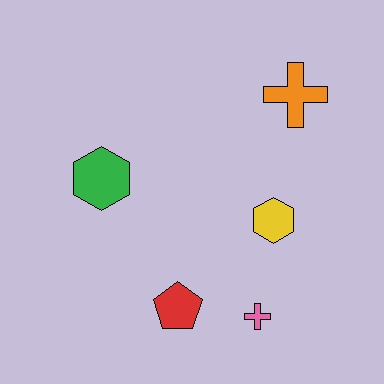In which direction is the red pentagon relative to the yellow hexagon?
The red pentagon is to the left of the yellow hexagon.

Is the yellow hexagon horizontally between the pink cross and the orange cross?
Yes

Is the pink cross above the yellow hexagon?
No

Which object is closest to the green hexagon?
The red pentagon is closest to the green hexagon.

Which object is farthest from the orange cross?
The red pentagon is farthest from the orange cross.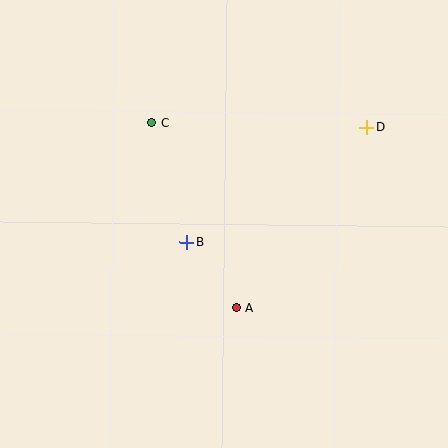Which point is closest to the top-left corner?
Point C is closest to the top-left corner.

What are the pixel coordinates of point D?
Point D is at (367, 127).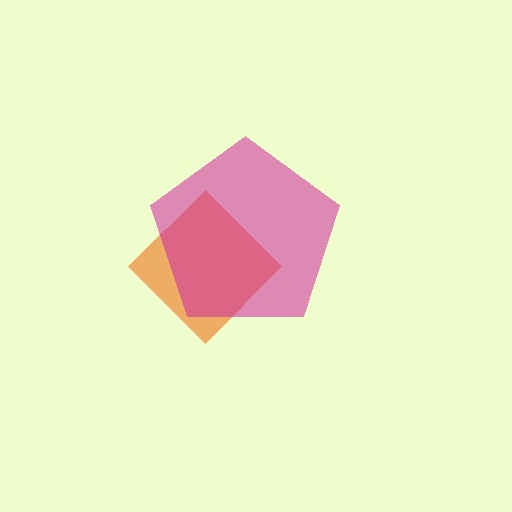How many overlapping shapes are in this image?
There are 2 overlapping shapes in the image.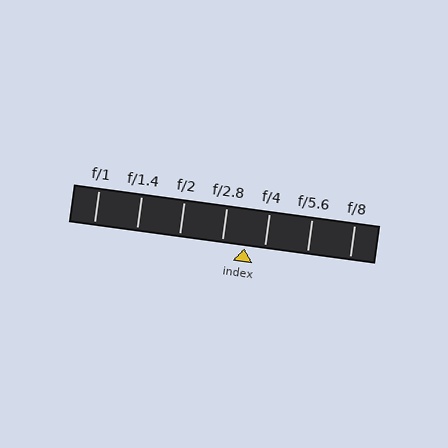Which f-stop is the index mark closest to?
The index mark is closest to f/4.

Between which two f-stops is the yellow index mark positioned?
The index mark is between f/2.8 and f/4.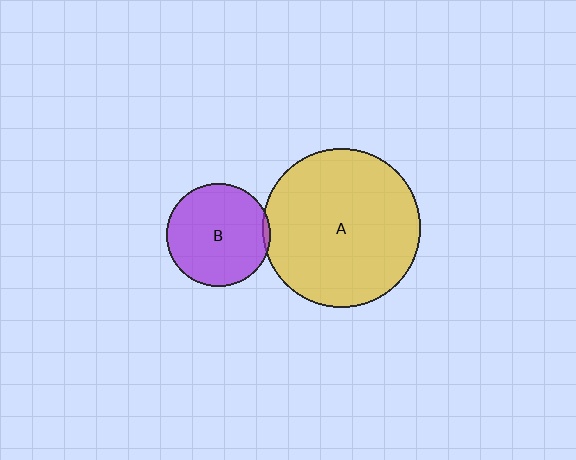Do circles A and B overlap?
Yes.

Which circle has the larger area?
Circle A (yellow).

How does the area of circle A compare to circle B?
Approximately 2.3 times.